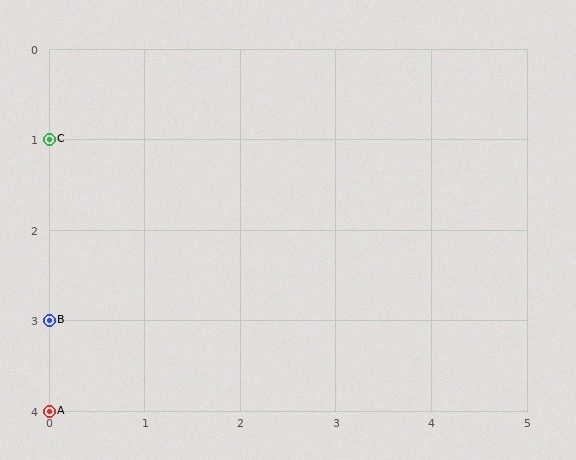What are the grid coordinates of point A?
Point A is at grid coordinates (0, 4).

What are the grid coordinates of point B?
Point B is at grid coordinates (0, 3).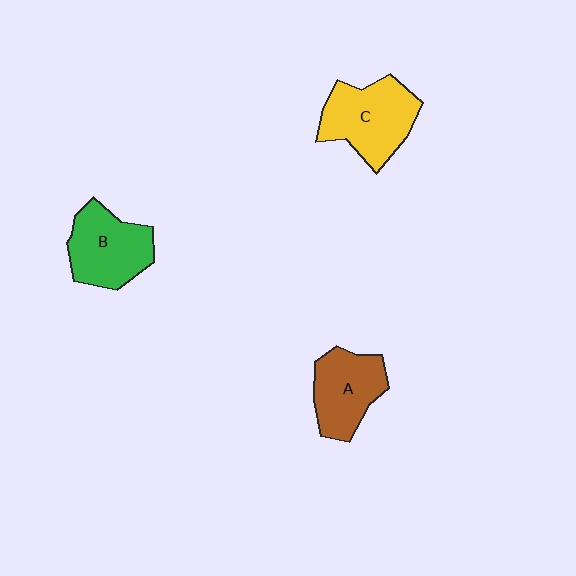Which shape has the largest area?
Shape C (yellow).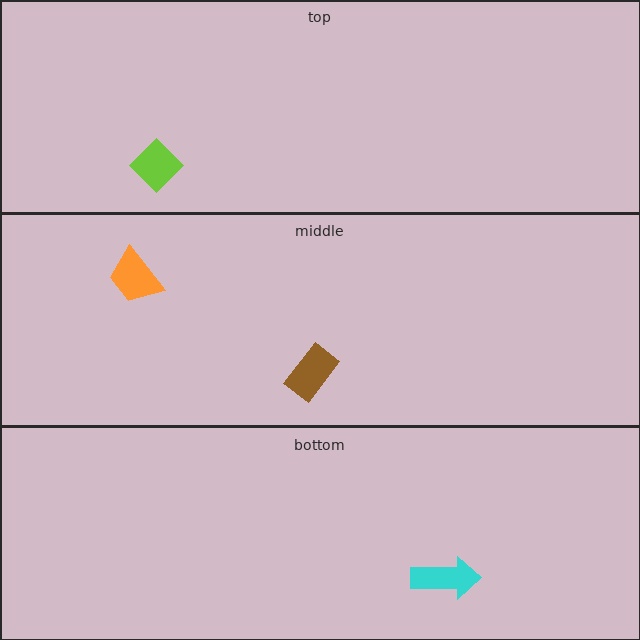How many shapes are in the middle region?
2.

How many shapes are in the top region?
1.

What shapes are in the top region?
The lime diamond.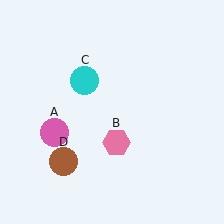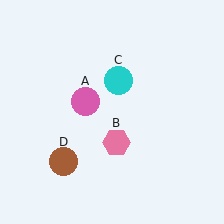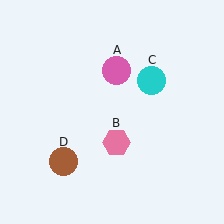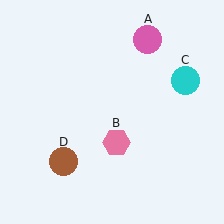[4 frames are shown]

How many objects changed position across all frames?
2 objects changed position: pink circle (object A), cyan circle (object C).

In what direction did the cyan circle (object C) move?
The cyan circle (object C) moved right.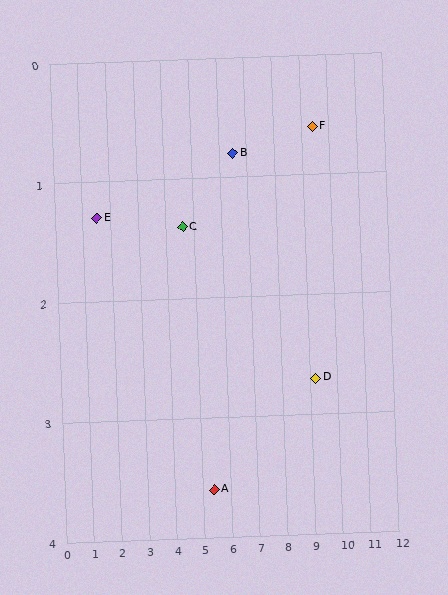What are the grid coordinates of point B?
Point B is at approximately (6.5, 0.8).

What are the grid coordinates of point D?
Point D is at approximately (9.2, 2.7).